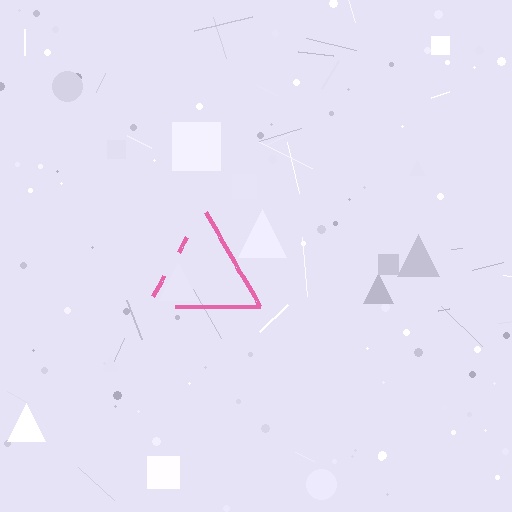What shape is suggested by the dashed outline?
The dashed outline suggests a triangle.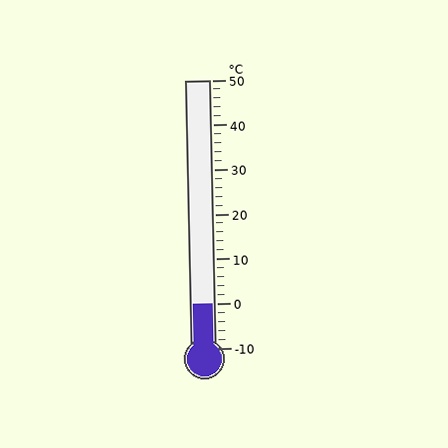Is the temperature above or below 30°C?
The temperature is below 30°C.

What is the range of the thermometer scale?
The thermometer scale ranges from -10°C to 50°C.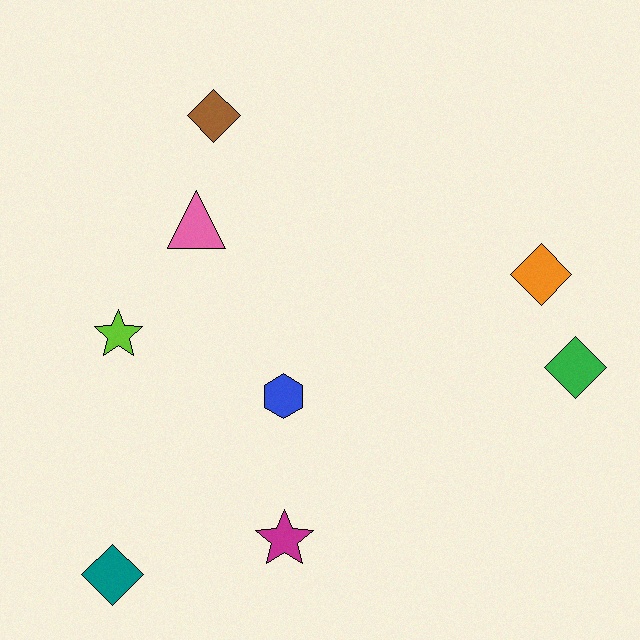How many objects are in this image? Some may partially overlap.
There are 8 objects.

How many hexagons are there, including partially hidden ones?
There is 1 hexagon.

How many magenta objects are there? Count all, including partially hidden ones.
There is 1 magenta object.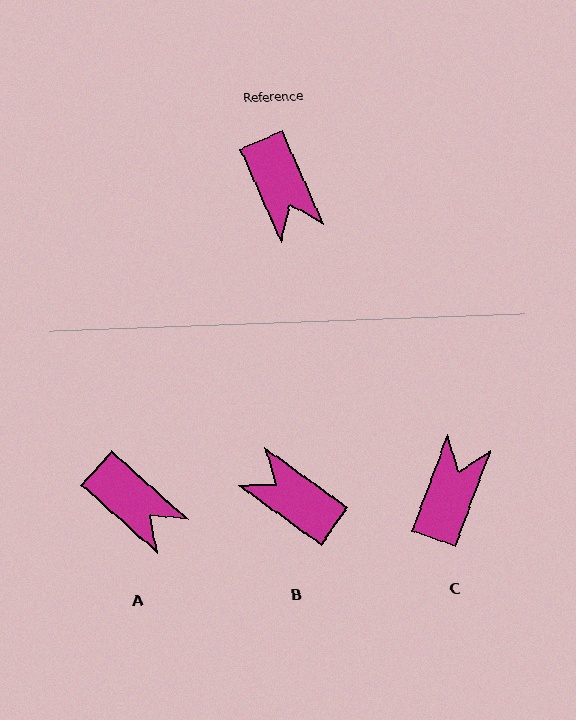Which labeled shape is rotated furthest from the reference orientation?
B, about 150 degrees away.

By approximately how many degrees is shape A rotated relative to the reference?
Approximately 24 degrees counter-clockwise.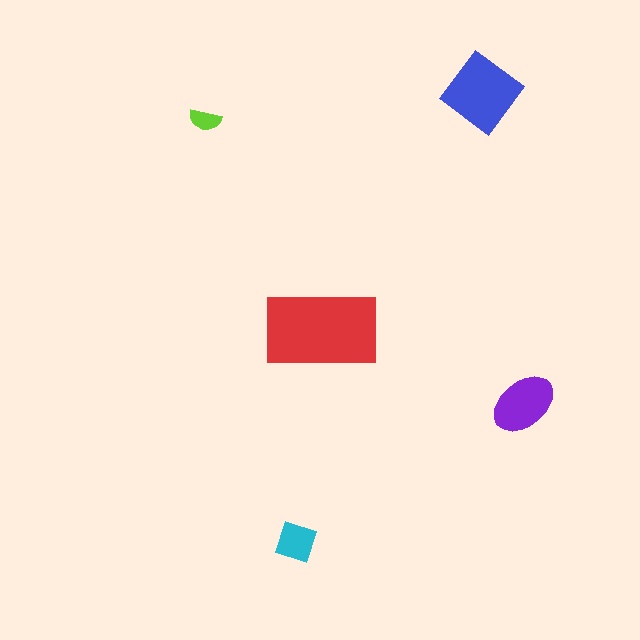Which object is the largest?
The red rectangle.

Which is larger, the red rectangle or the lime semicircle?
The red rectangle.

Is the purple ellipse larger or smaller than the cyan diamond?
Larger.